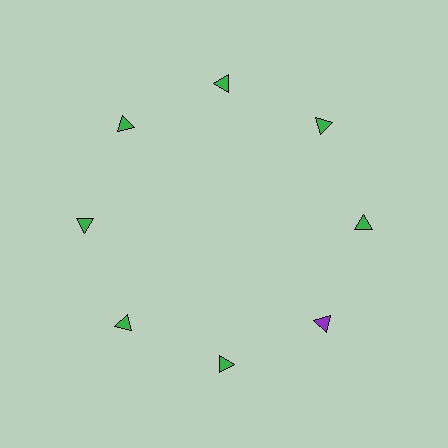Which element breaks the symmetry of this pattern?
The purple triangle at roughly the 4 o'clock position breaks the symmetry. All other shapes are green triangles.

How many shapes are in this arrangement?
There are 8 shapes arranged in a ring pattern.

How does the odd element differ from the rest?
It has a different color: purple instead of green.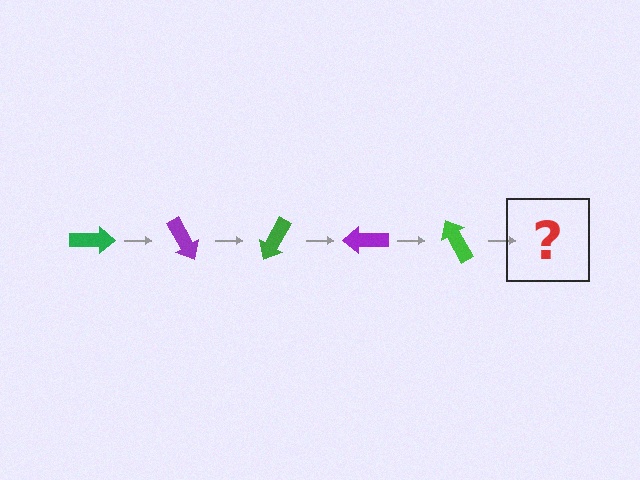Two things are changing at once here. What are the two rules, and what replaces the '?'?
The two rules are that it rotates 60 degrees each step and the color cycles through green and purple. The '?' should be a purple arrow, rotated 300 degrees from the start.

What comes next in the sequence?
The next element should be a purple arrow, rotated 300 degrees from the start.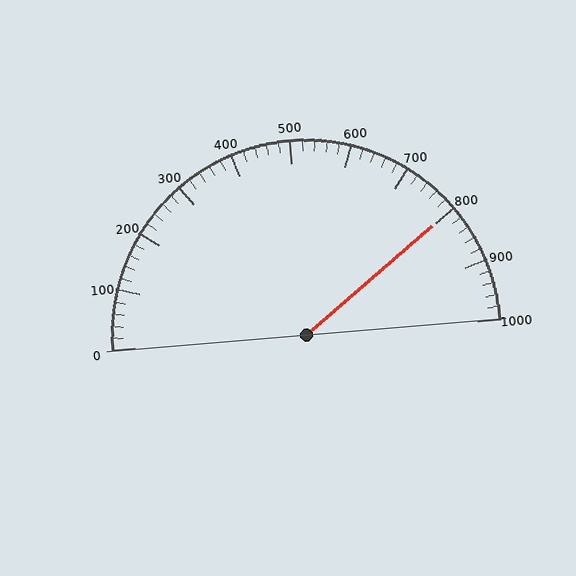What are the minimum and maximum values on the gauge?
The gauge ranges from 0 to 1000.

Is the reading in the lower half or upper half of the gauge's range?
The reading is in the upper half of the range (0 to 1000).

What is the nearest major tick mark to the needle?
The nearest major tick mark is 800.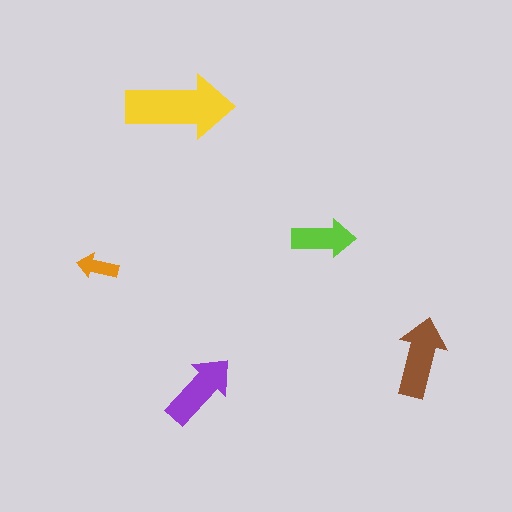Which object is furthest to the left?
The orange arrow is leftmost.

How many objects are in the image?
There are 5 objects in the image.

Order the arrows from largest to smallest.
the yellow one, the brown one, the purple one, the lime one, the orange one.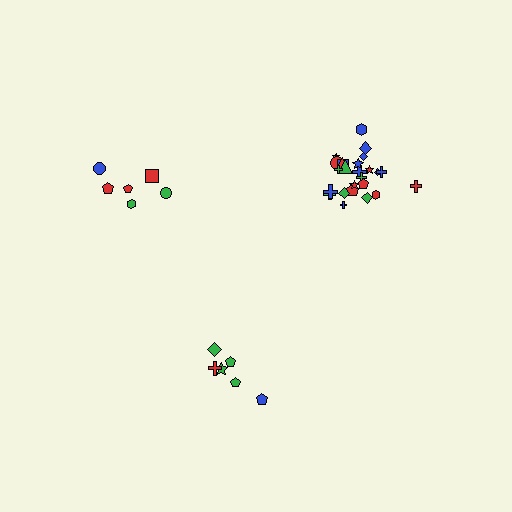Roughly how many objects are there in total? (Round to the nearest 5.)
Roughly 40 objects in total.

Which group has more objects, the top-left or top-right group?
The top-right group.